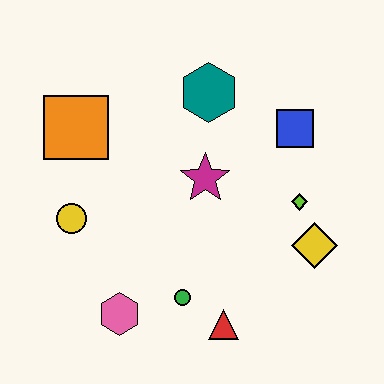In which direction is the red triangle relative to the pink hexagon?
The red triangle is to the right of the pink hexagon.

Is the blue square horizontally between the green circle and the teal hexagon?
No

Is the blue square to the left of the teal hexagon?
No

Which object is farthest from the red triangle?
The orange square is farthest from the red triangle.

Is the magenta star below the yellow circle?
No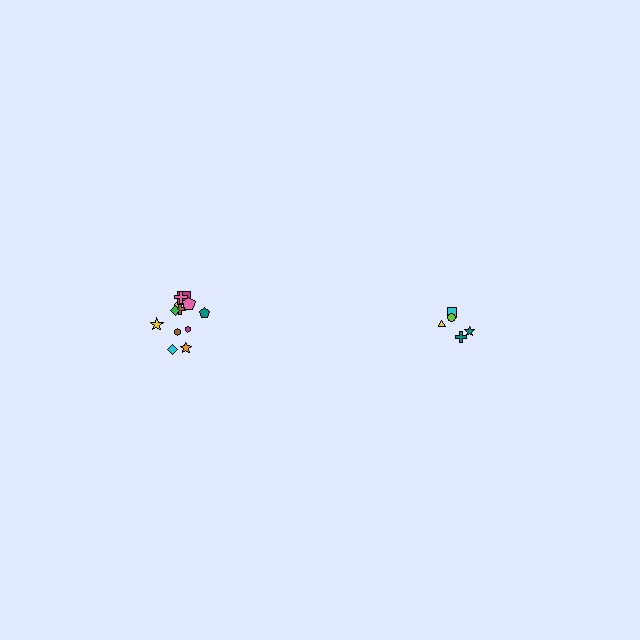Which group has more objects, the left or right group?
The left group.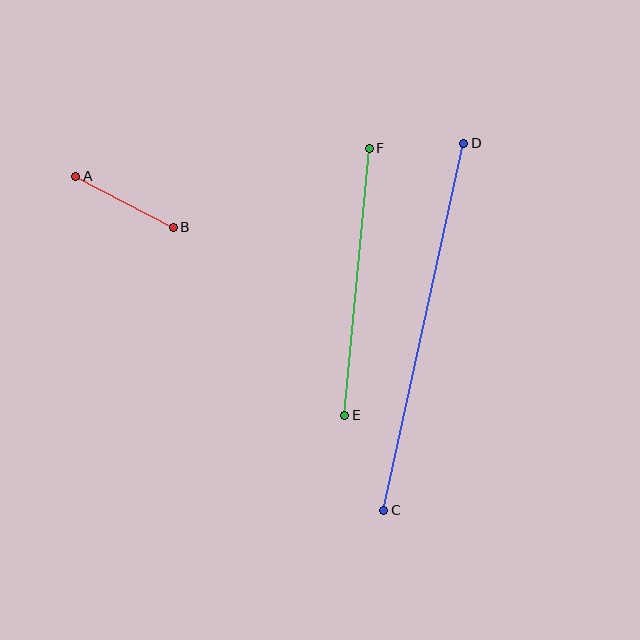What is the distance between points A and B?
The distance is approximately 110 pixels.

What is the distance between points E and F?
The distance is approximately 268 pixels.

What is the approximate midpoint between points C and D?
The midpoint is at approximately (424, 327) pixels.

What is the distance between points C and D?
The distance is approximately 375 pixels.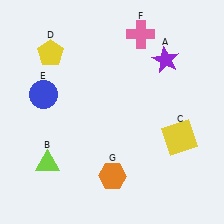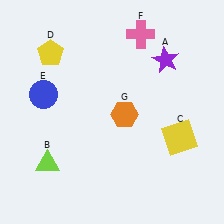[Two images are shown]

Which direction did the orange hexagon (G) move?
The orange hexagon (G) moved up.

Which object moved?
The orange hexagon (G) moved up.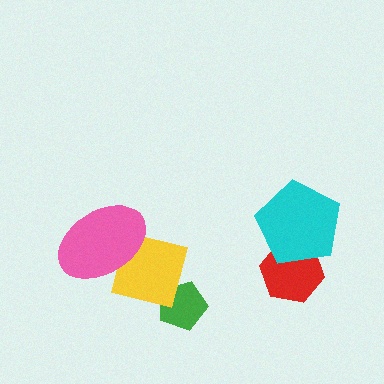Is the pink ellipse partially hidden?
No, no other shape covers it.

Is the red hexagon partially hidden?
Yes, it is partially covered by another shape.